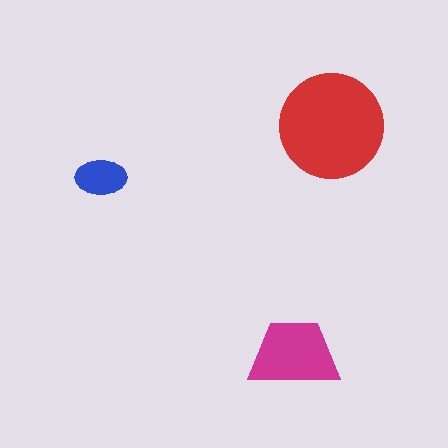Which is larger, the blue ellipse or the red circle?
The red circle.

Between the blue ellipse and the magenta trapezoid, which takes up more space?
The magenta trapezoid.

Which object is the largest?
The red circle.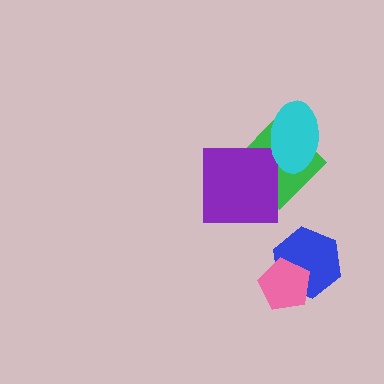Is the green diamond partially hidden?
Yes, it is partially covered by another shape.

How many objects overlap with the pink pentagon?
1 object overlaps with the pink pentagon.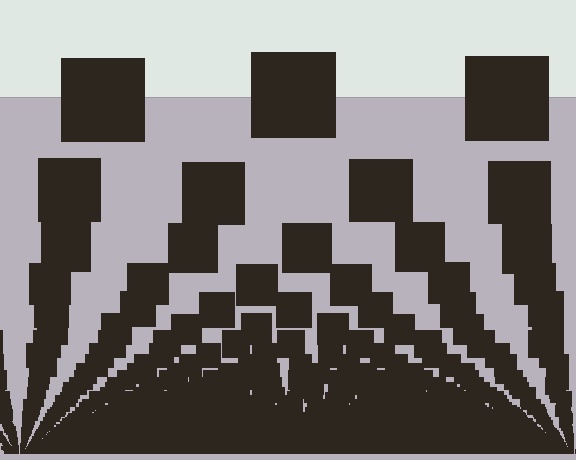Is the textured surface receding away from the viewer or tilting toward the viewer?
The surface appears to tilt toward the viewer. Texture elements get larger and sparser toward the top.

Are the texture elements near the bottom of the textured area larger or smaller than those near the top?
Smaller. The gradient is inverted — elements near the bottom are smaller and denser.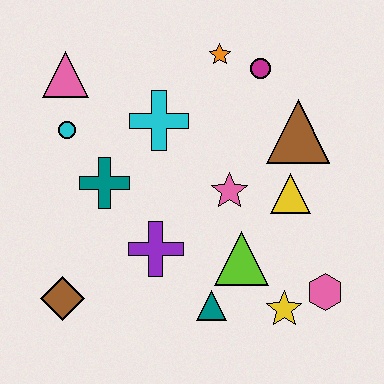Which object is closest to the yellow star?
The pink hexagon is closest to the yellow star.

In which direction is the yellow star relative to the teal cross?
The yellow star is to the right of the teal cross.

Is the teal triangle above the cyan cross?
No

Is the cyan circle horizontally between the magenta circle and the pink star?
No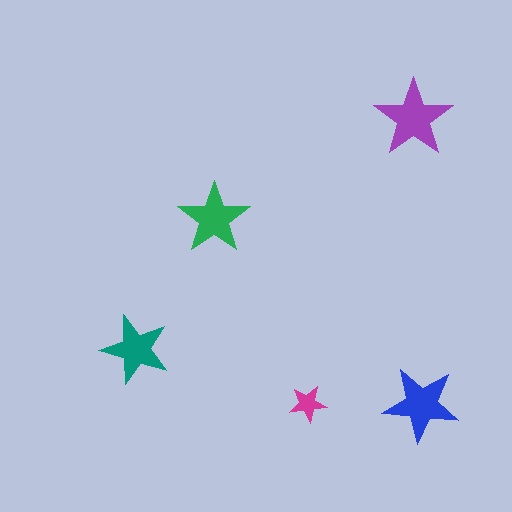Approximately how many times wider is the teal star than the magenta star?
About 2 times wider.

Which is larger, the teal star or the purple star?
The purple one.